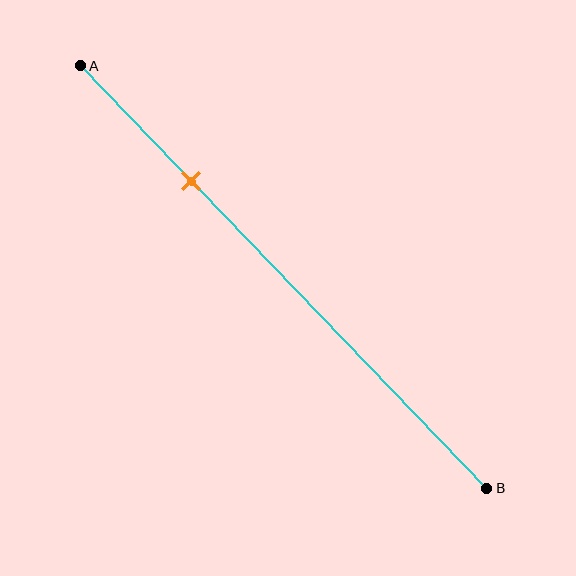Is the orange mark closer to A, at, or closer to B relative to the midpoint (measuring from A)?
The orange mark is closer to point A than the midpoint of segment AB.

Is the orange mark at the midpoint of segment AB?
No, the mark is at about 25% from A, not at the 50% midpoint.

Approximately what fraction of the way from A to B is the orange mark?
The orange mark is approximately 25% of the way from A to B.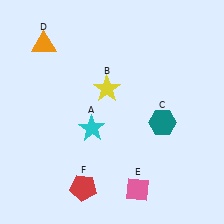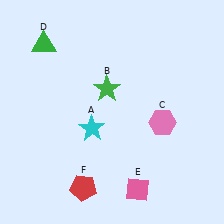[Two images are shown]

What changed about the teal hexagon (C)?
In Image 1, C is teal. In Image 2, it changed to pink.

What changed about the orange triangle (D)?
In Image 1, D is orange. In Image 2, it changed to green.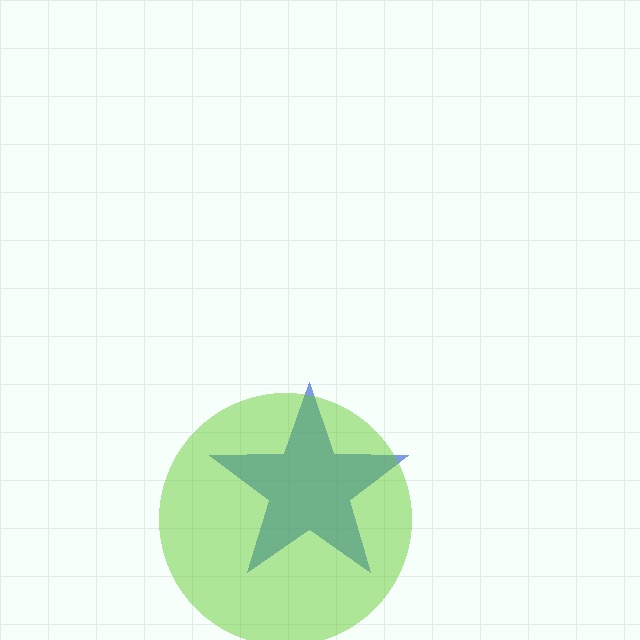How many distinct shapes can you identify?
There are 2 distinct shapes: a blue star, a lime circle.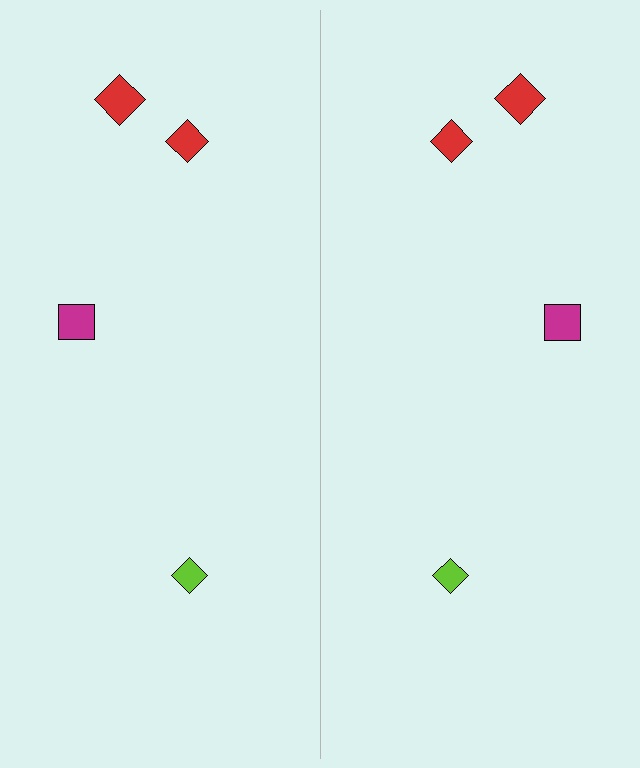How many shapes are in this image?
There are 8 shapes in this image.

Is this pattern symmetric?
Yes, this pattern has bilateral (reflection) symmetry.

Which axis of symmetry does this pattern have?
The pattern has a vertical axis of symmetry running through the center of the image.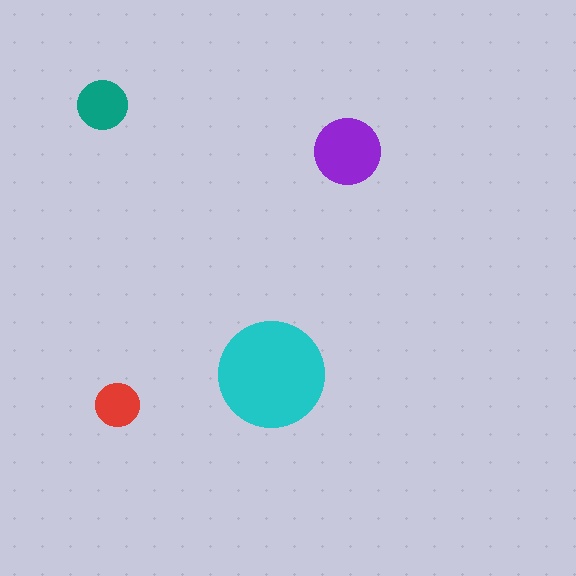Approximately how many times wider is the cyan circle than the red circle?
About 2.5 times wider.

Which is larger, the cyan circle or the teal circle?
The cyan one.